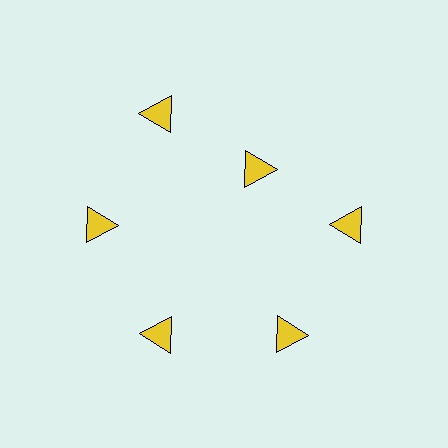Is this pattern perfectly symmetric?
No. The 6 yellow triangles are arranged in a ring, but one element near the 1 o'clock position is pulled inward toward the center, breaking the 6-fold rotational symmetry.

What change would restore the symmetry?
The symmetry would be restored by moving it outward, back onto the ring so that all 6 triangles sit at equal angles and equal distance from the center.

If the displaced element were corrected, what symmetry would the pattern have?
It would have 6-fold rotational symmetry — the pattern would map onto itself every 60 degrees.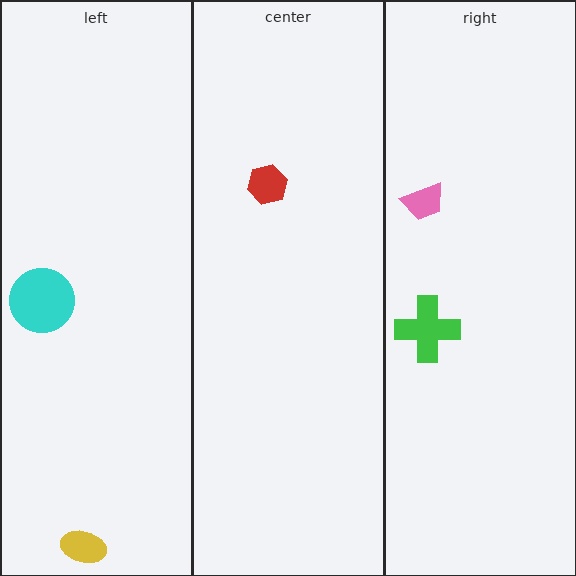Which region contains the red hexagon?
The center region.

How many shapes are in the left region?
2.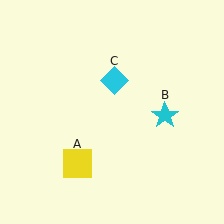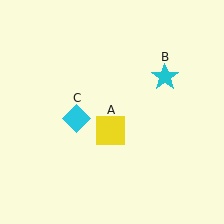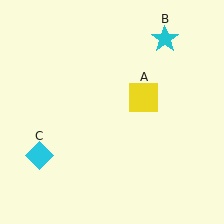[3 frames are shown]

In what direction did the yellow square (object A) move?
The yellow square (object A) moved up and to the right.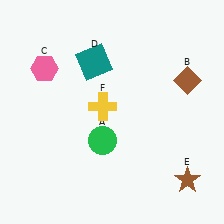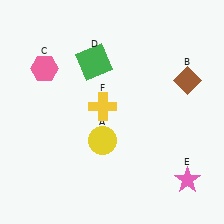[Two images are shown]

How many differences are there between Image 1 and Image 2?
There are 3 differences between the two images.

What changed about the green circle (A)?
In Image 1, A is green. In Image 2, it changed to yellow.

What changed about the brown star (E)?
In Image 1, E is brown. In Image 2, it changed to pink.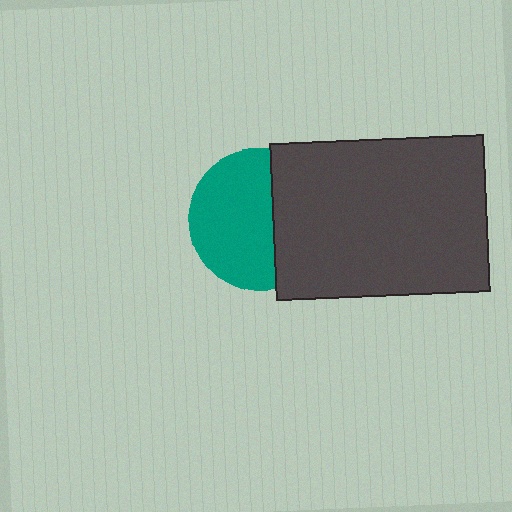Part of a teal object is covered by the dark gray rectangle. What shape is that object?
It is a circle.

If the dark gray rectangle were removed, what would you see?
You would see the complete teal circle.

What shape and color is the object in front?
The object in front is a dark gray rectangle.